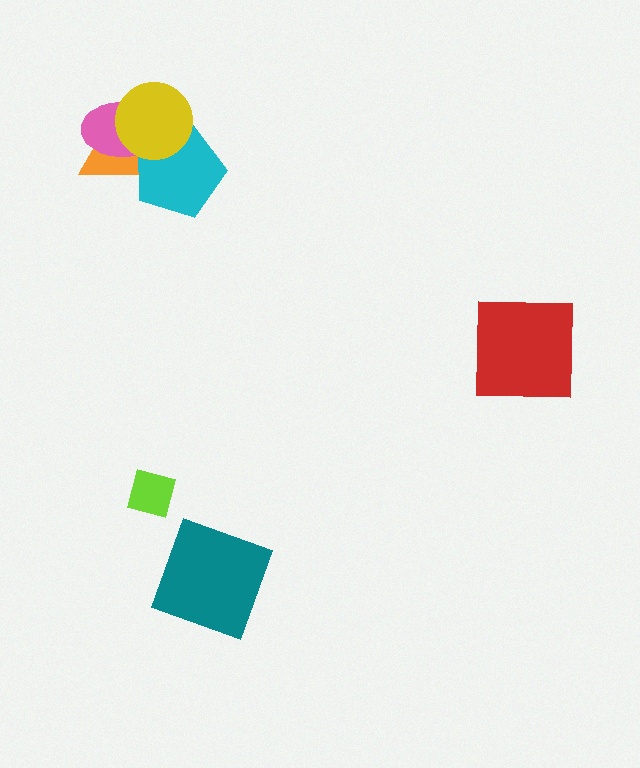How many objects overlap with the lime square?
0 objects overlap with the lime square.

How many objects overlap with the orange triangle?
3 objects overlap with the orange triangle.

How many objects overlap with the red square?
0 objects overlap with the red square.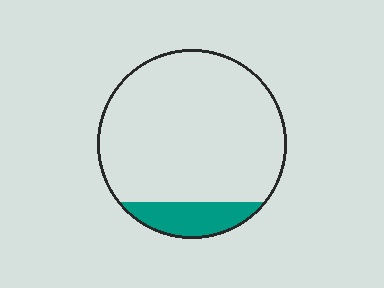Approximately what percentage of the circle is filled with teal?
Approximately 15%.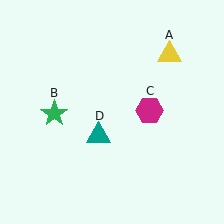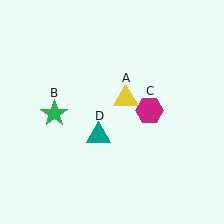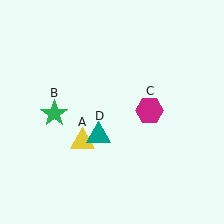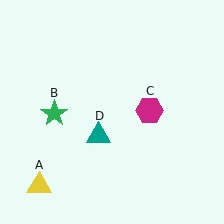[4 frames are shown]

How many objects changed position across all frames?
1 object changed position: yellow triangle (object A).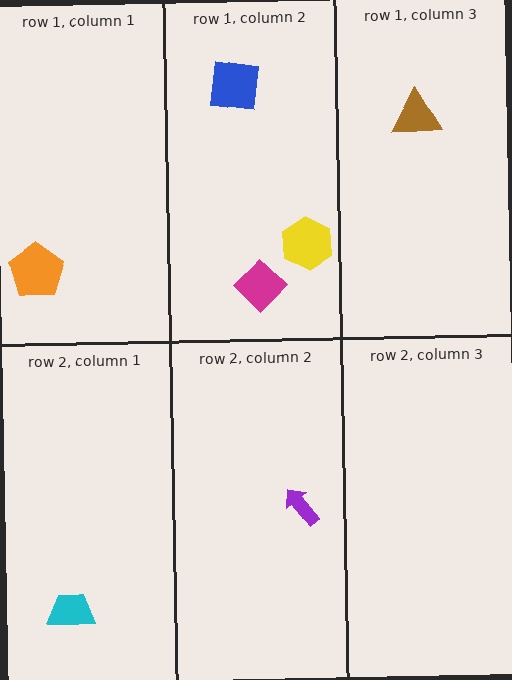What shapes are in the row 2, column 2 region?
The purple arrow.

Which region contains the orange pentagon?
The row 1, column 1 region.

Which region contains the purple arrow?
The row 2, column 2 region.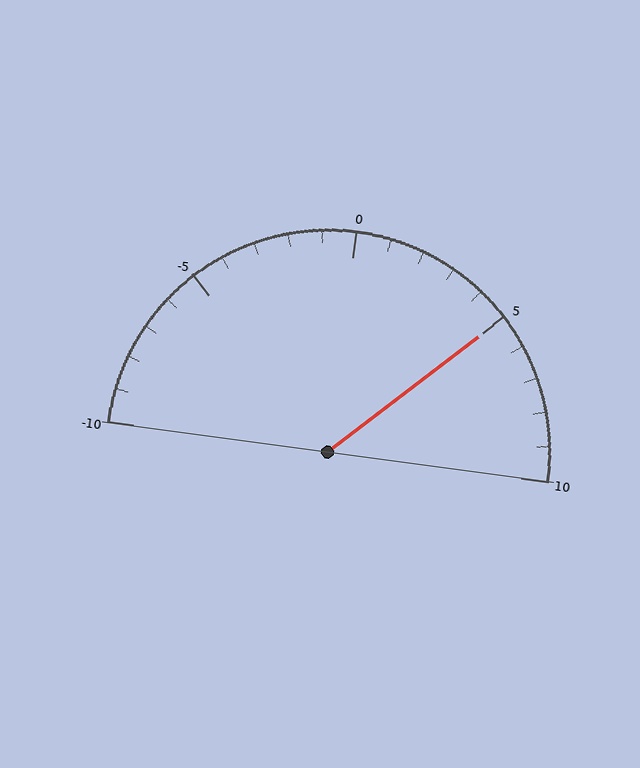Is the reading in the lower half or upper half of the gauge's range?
The reading is in the upper half of the range (-10 to 10).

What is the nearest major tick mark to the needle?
The nearest major tick mark is 5.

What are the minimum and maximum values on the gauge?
The gauge ranges from -10 to 10.